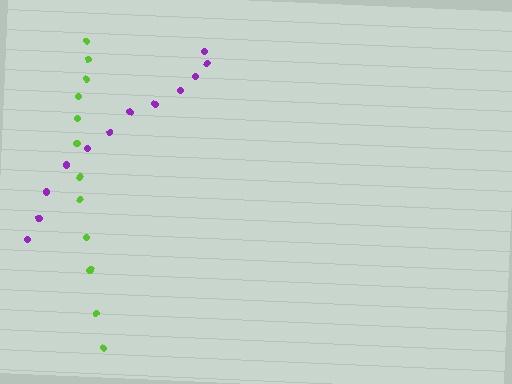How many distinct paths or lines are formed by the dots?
There are 2 distinct paths.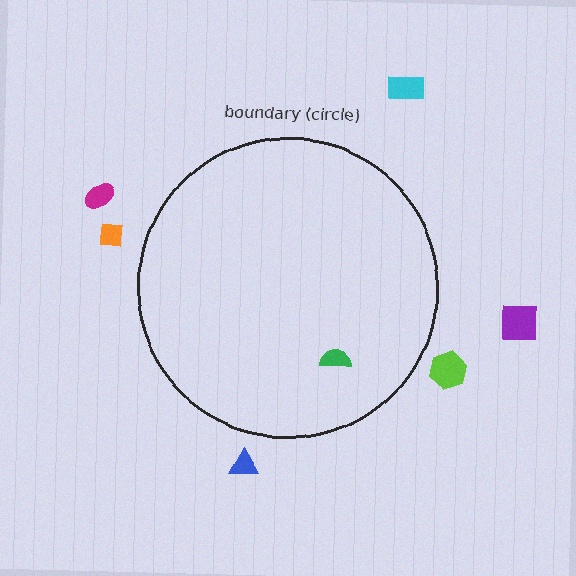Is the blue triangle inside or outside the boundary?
Outside.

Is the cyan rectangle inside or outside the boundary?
Outside.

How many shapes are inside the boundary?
1 inside, 6 outside.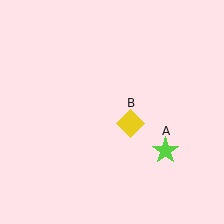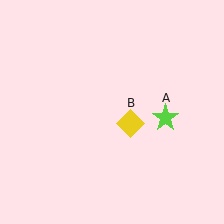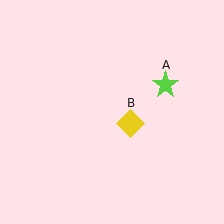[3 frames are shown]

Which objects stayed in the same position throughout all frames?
Yellow diamond (object B) remained stationary.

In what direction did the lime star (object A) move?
The lime star (object A) moved up.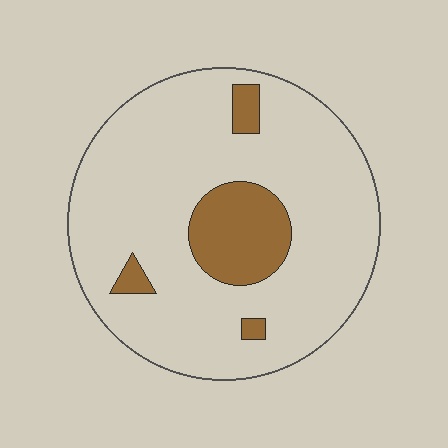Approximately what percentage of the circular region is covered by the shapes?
Approximately 15%.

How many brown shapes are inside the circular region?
4.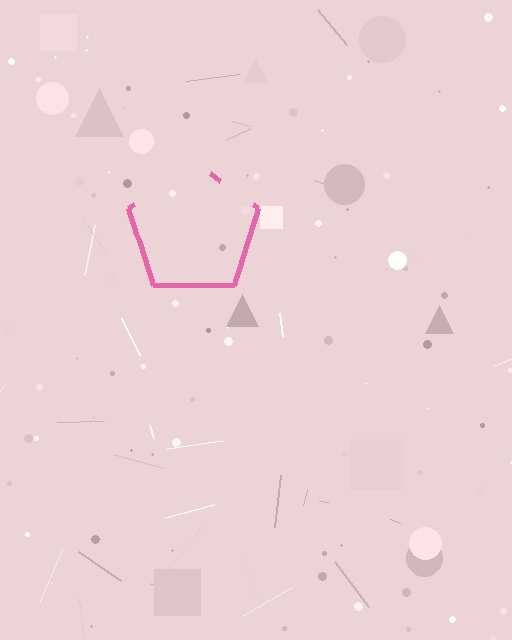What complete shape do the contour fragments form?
The contour fragments form a pentagon.